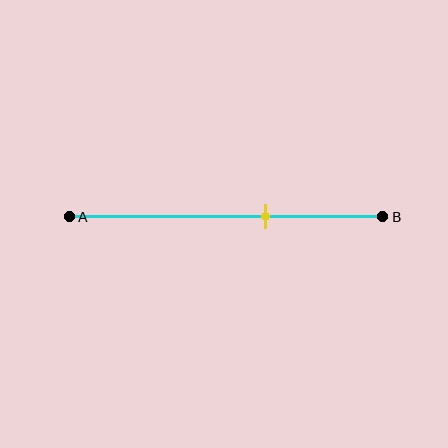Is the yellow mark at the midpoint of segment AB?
No, the mark is at about 65% from A, not at the 50% midpoint.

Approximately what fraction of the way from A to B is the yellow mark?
The yellow mark is approximately 65% of the way from A to B.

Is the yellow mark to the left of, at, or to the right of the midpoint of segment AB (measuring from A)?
The yellow mark is to the right of the midpoint of segment AB.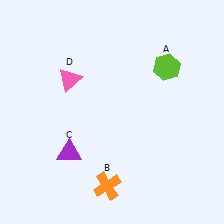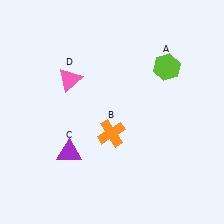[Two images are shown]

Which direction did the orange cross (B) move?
The orange cross (B) moved up.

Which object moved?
The orange cross (B) moved up.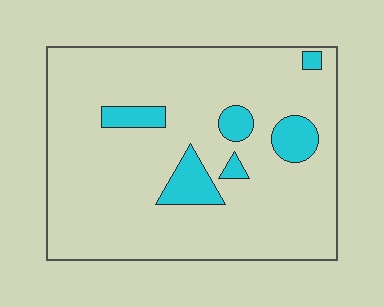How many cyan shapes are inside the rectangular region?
6.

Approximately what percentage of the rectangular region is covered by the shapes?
Approximately 10%.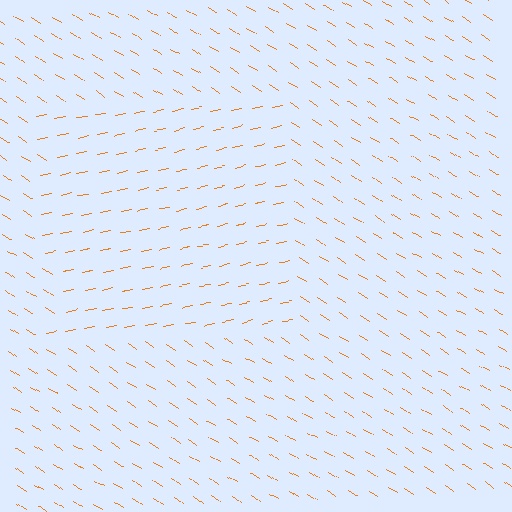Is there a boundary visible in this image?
Yes, there is a texture boundary formed by a change in line orientation.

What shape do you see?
I see a rectangle.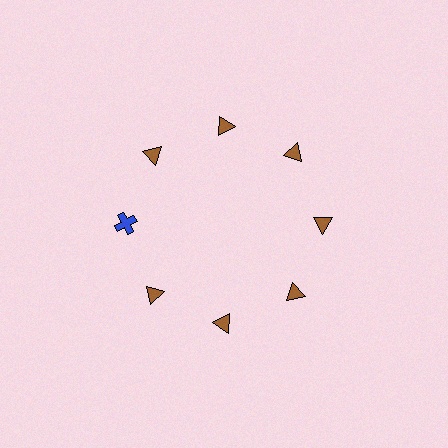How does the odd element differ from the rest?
It differs in both color (blue instead of brown) and shape (cross instead of triangle).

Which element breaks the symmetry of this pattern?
The blue cross at roughly the 9 o'clock position breaks the symmetry. All other shapes are brown triangles.